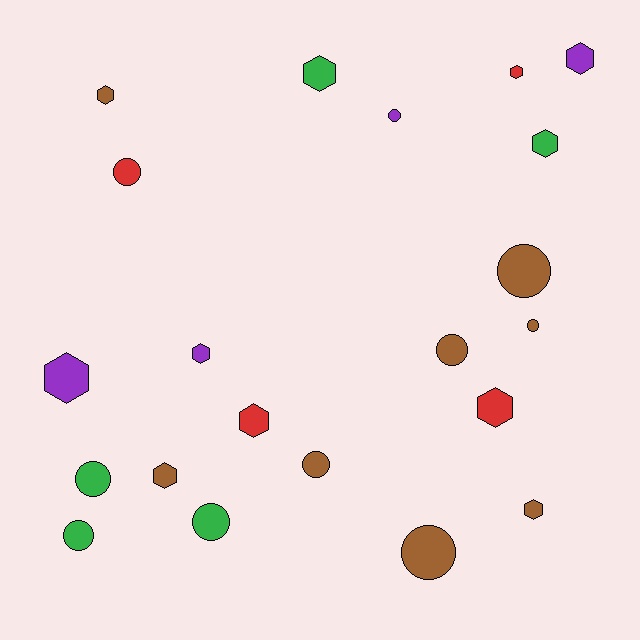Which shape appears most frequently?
Hexagon, with 11 objects.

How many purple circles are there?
There is 1 purple circle.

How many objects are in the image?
There are 21 objects.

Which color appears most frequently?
Brown, with 8 objects.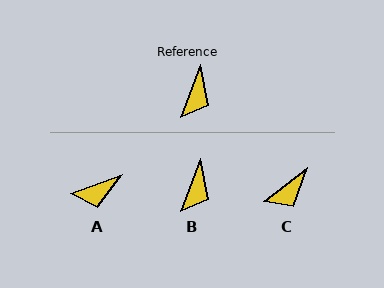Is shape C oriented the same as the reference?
No, it is off by about 32 degrees.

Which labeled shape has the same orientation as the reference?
B.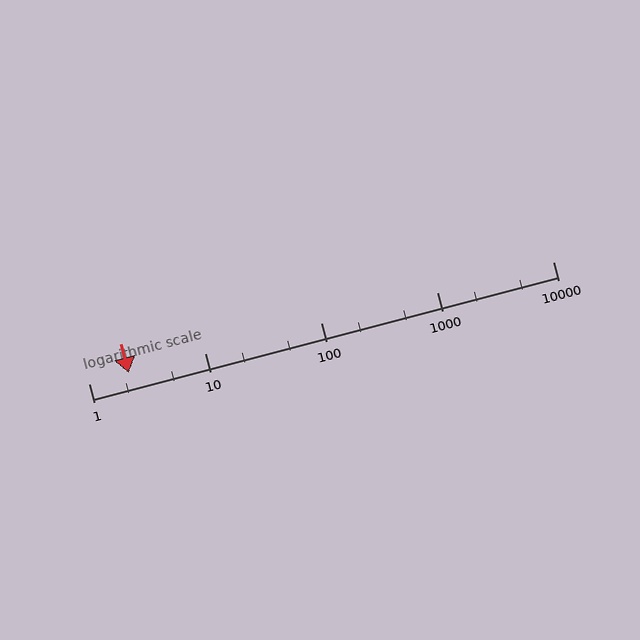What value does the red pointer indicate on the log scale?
The pointer indicates approximately 2.2.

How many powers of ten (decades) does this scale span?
The scale spans 4 decades, from 1 to 10000.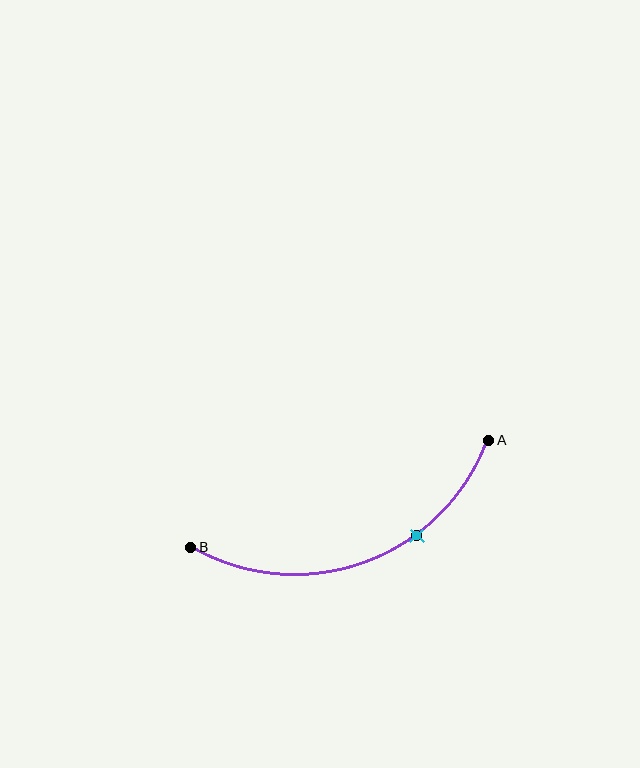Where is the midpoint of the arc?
The arc midpoint is the point on the curve farthest from the straight line joining A and B. It sits below that line.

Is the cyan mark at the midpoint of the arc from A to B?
No. The cyan mark lies on the arc but is closer to endpoint A. The arc midpoint would be at the point on the curve equidistant along the arc from both A and B.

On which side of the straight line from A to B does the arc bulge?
The arc bulges below the straight line connecting A and B.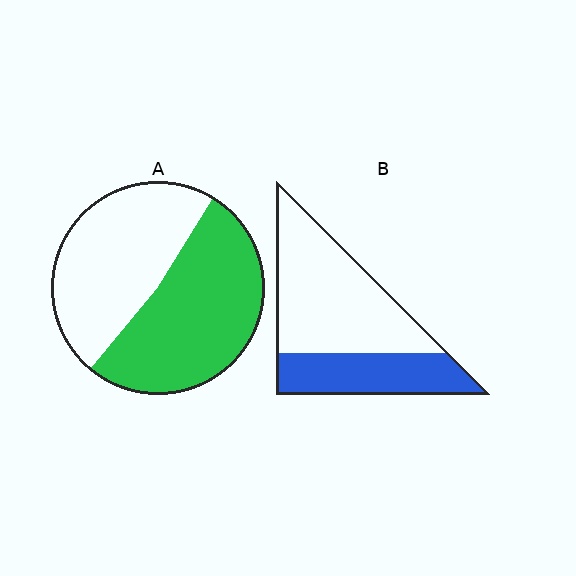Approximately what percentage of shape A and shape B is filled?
A is approximately 55% and B is approximately 35%.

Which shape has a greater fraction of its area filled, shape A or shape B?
Shape A.